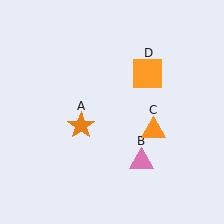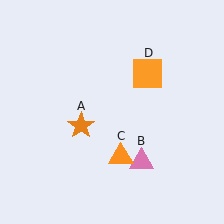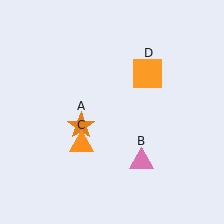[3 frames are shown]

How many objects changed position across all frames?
1 object changed position: orange triangle (object C).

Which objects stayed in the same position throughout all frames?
Orange star (object A) and pink triangle (object B) and orange square (object D) remained stationary.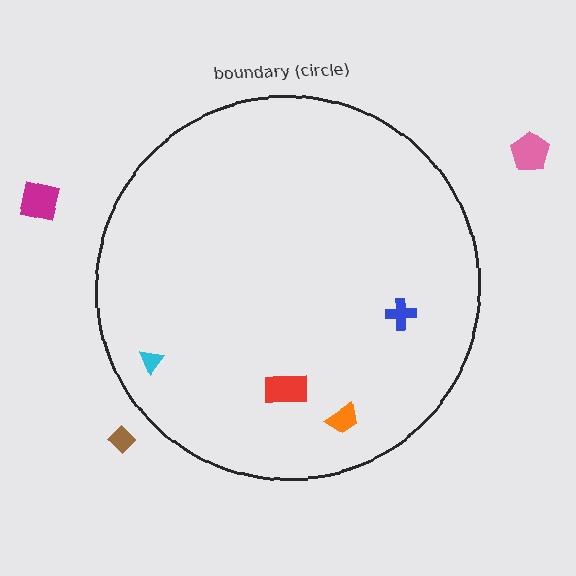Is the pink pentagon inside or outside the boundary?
Outside.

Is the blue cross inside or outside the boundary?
Inside.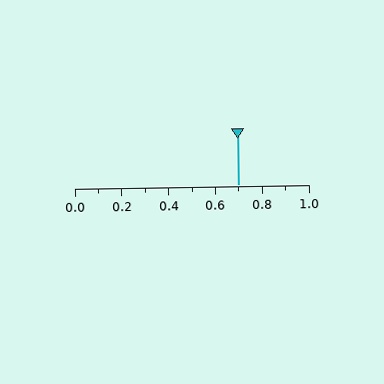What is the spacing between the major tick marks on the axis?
The major ticks are spaced 0.2 apart.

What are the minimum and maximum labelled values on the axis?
The axis runs from 0.0 to 1.0.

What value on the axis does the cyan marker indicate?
The marker indicates approximately 0.7.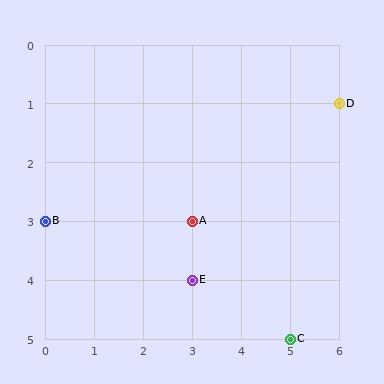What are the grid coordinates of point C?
Point C is at grid coordinates (5, 5).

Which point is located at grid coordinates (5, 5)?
Point C is at (5, 5).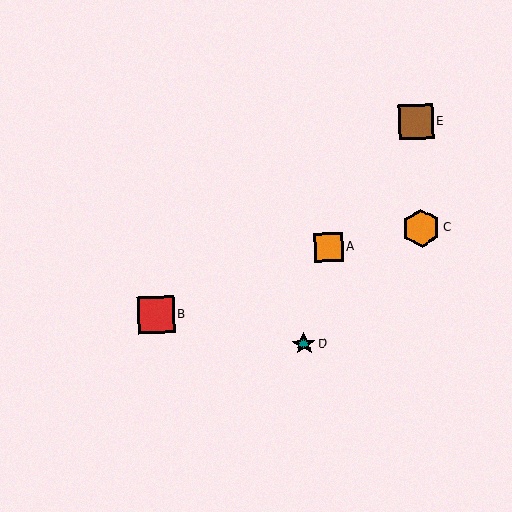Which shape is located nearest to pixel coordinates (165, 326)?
The red square (labeled B) at (156, 315) is nearest to that location.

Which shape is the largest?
The orange hexagon (labeled C) is the largest.